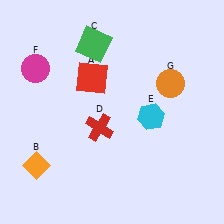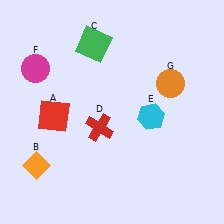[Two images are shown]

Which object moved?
The red square (A) moved left.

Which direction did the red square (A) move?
The red square (A) moved left.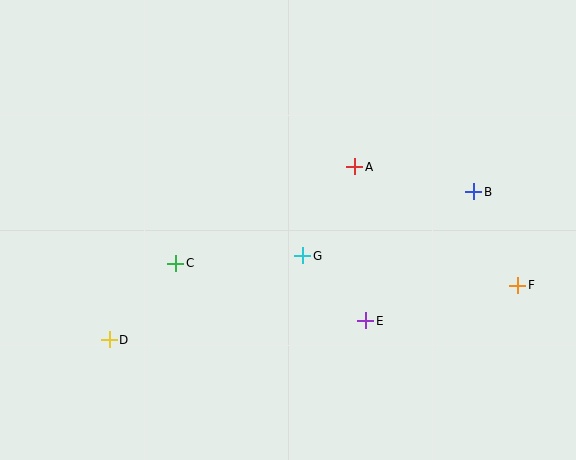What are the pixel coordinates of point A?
Point A is at (355, 167).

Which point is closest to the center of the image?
Point G at (303, 256) is closest to the center.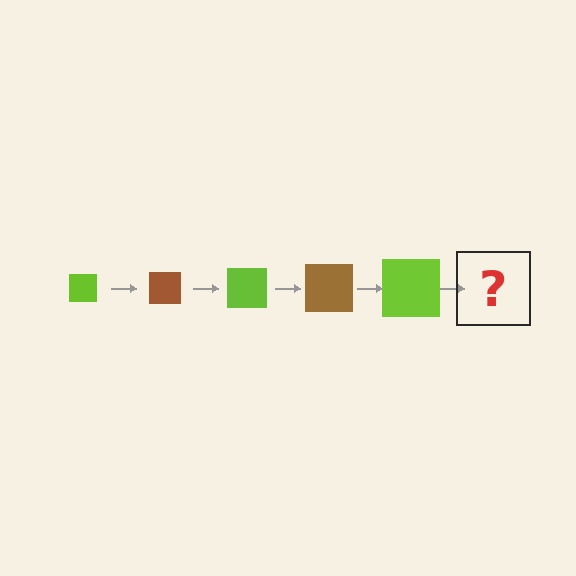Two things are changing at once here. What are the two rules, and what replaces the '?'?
The two rules are that the square grows larger each step and the color cycles through lime and brown. The '?' should be a brown square, larger than the previous one.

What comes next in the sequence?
The next element should be a brown square, larger than the previous one.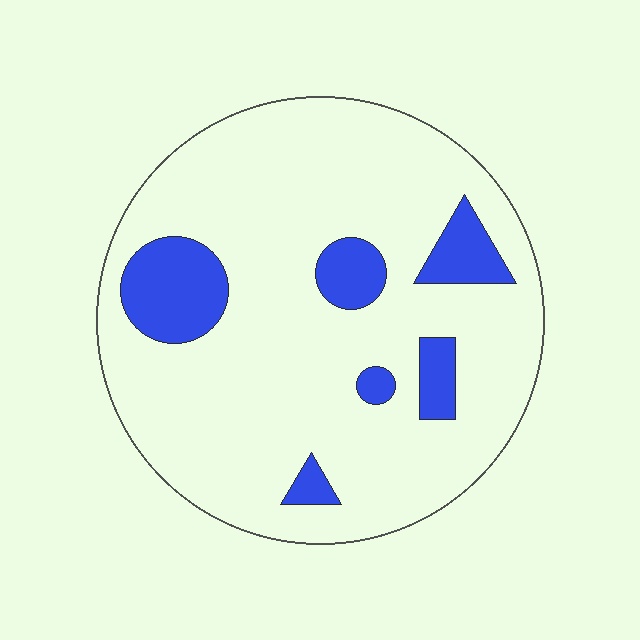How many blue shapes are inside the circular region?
6.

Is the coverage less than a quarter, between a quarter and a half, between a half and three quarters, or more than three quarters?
Less than a quarter.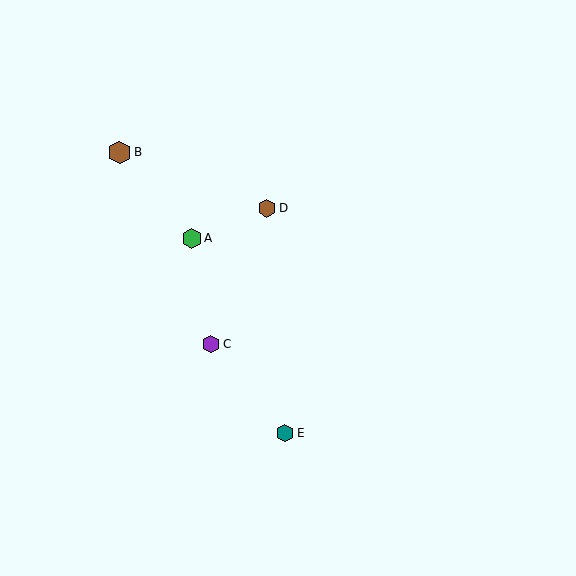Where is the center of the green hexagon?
The center of the green hexagon is at (192, 238).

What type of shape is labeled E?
Shape E is a teal hexagon.